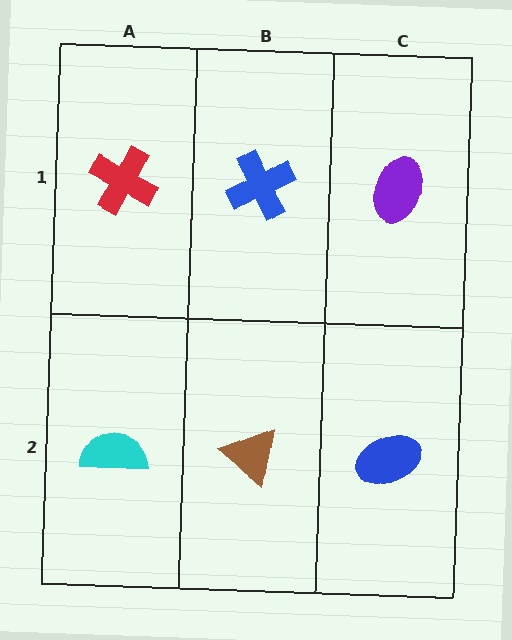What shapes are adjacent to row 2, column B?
A blue cross (row 1, column B), a cyan semicircle (row 2, column A), a blue ellipse (row 2, column C).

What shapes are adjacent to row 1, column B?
A brown triangle (row 2, column B), a red cross (row 1, column A), a purple ellipse (row 1, column C).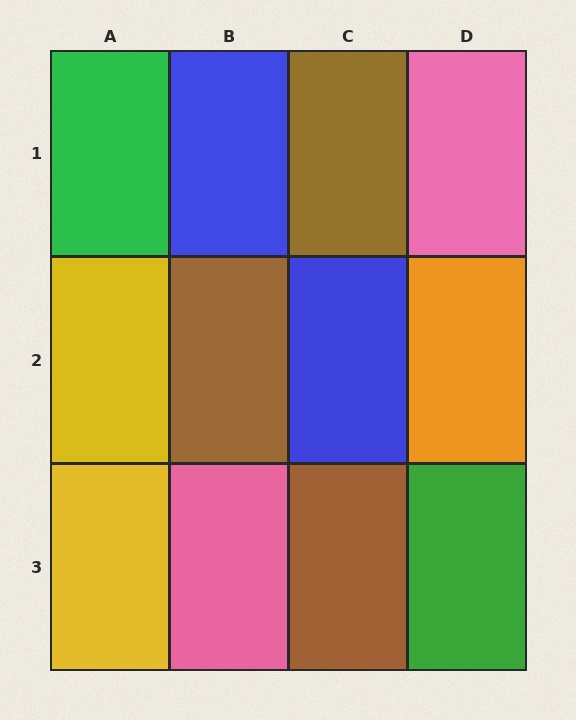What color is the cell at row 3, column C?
Brown.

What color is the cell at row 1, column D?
Pink.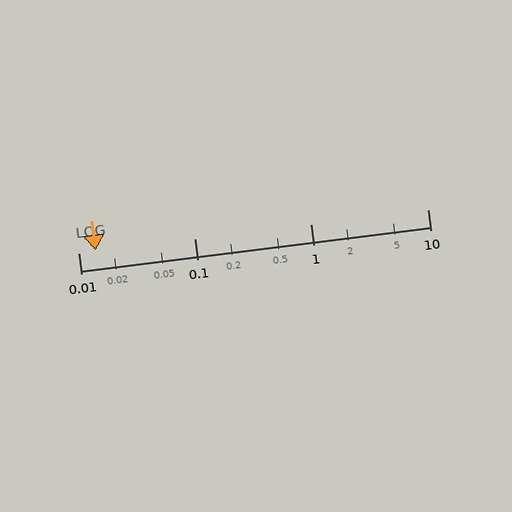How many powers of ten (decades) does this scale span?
The scale spans 3 decades, from 0.01 to 10.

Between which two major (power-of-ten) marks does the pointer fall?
The pointer is between 0.01 and 0.1.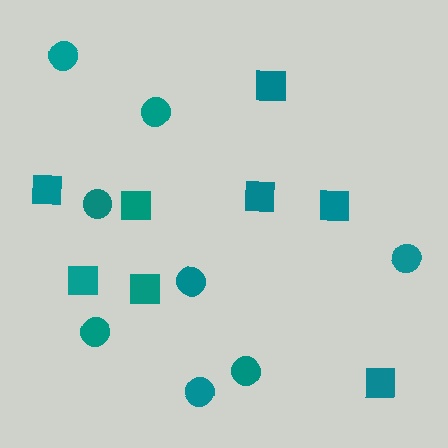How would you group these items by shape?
There are 2 groups: one group of squares (8) and one group of circles (8).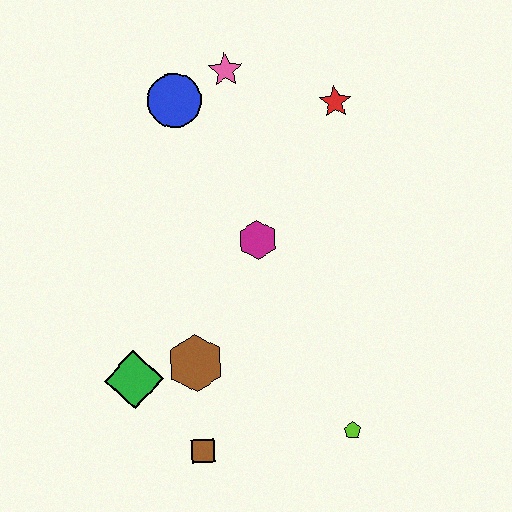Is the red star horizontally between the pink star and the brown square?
No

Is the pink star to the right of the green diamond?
Yes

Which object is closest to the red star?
The pink star is closest to the red star.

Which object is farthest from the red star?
The brown square is farthest from the red star.